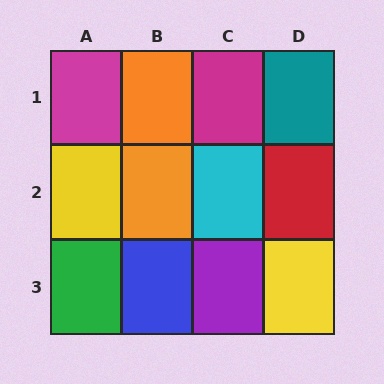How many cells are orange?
2 cells are orange.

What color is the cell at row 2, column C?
Cyan.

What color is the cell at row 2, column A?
Yellow.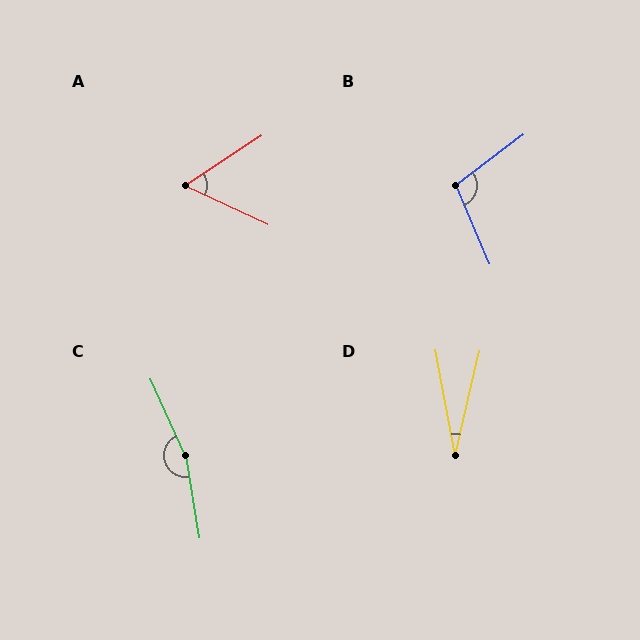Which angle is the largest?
C, at approximately 164 degrees.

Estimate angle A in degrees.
Approximately 58 degrees.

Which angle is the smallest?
D, at approximately 24 degrees.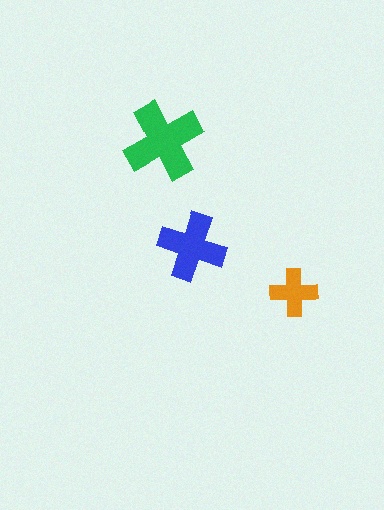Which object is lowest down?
The orange cross is bottommost.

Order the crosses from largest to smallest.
the green one, the blue one, the orange one.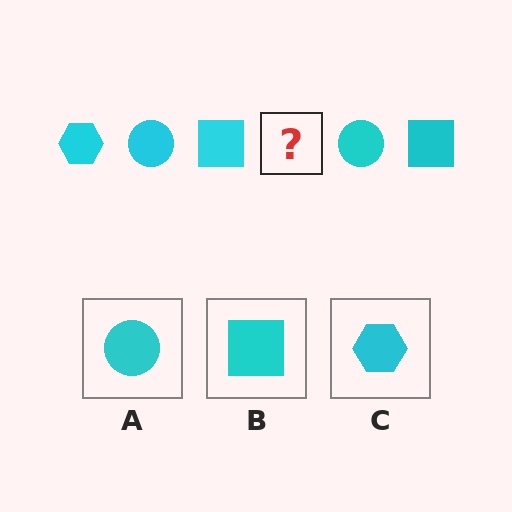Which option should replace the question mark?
Option C.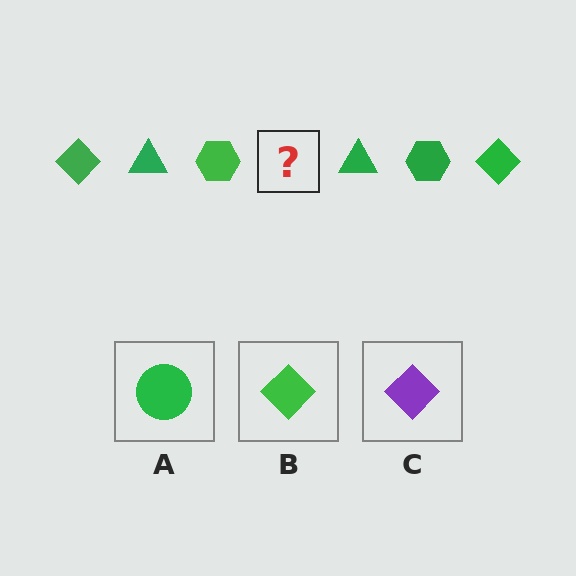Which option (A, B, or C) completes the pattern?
B.